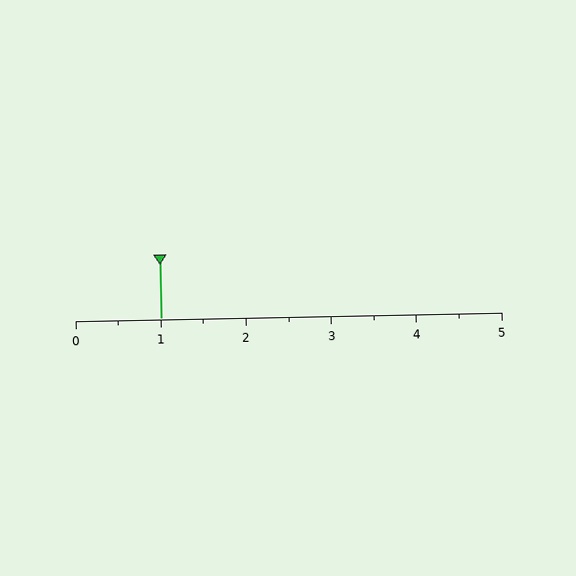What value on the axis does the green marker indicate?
The marker indicates approximately 1.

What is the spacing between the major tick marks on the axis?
The major ticks are spaced 1 apart.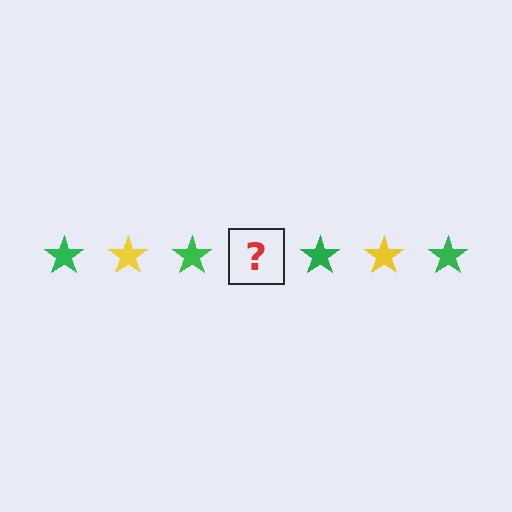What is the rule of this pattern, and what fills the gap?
The rule is that the pattern cycles through green, yellow stars. The gap should be filled with a yellow star.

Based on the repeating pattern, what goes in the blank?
The blank should be a yellow star.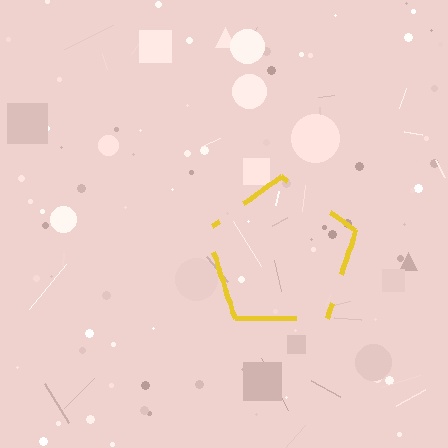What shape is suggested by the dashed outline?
The dashed outline suggests a pentagon.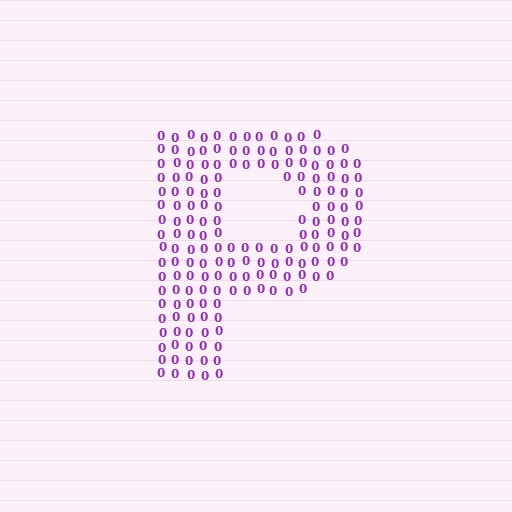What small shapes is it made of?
It is made of small digit 0's.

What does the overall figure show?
The overall figure shows the letter P.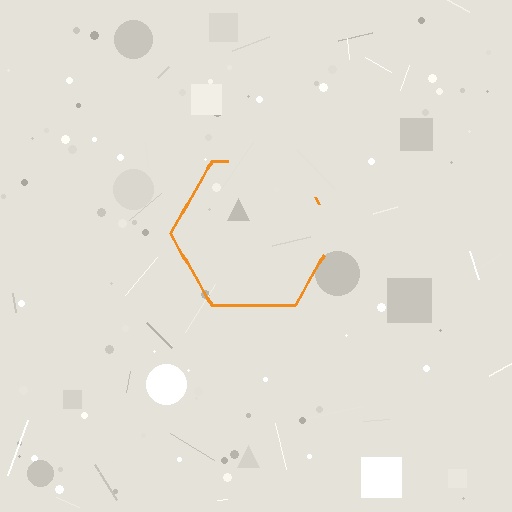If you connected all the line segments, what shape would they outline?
They would outline a hexagon.